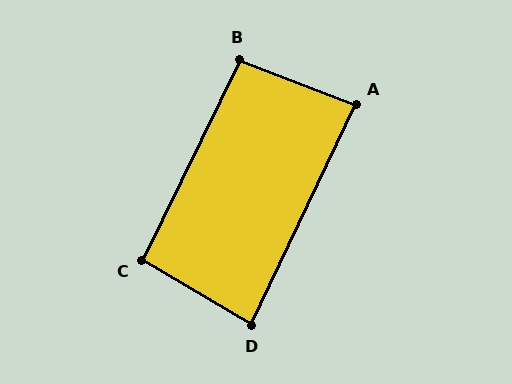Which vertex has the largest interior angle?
B, at approximately 95 degrees.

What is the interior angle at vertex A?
Approximately 86 degrees (approximately right).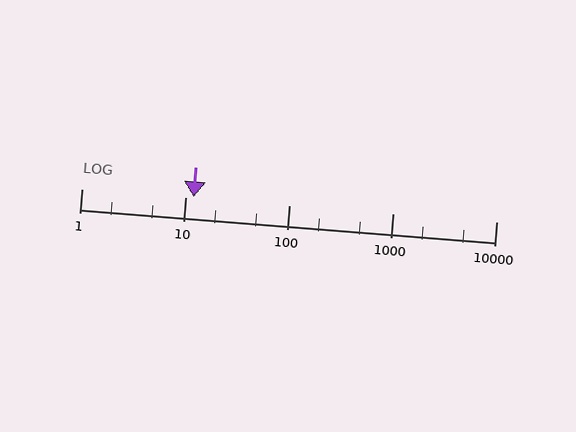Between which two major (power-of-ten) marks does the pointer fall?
The pointer is between 10 and 100.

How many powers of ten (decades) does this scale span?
The scale spans 4 decades, from 1 to 10000.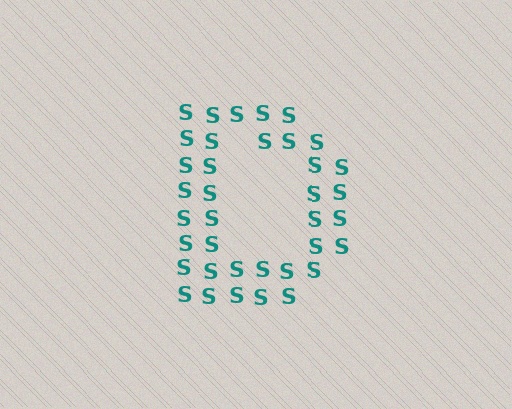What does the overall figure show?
The overall figure shows the letter D.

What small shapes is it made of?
It is made of small letter S's.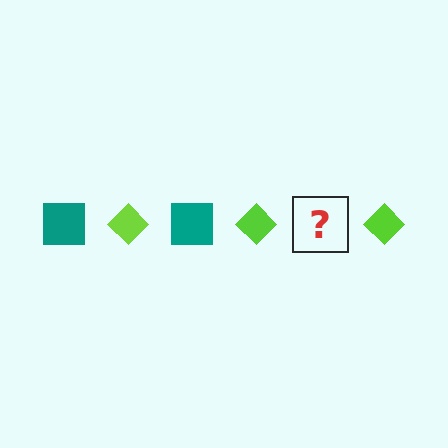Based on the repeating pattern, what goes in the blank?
The blank should be a teal square.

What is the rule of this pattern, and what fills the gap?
The rule is that the pattern alternates between teal square and lime diamond. The gap should be filled with a teal square.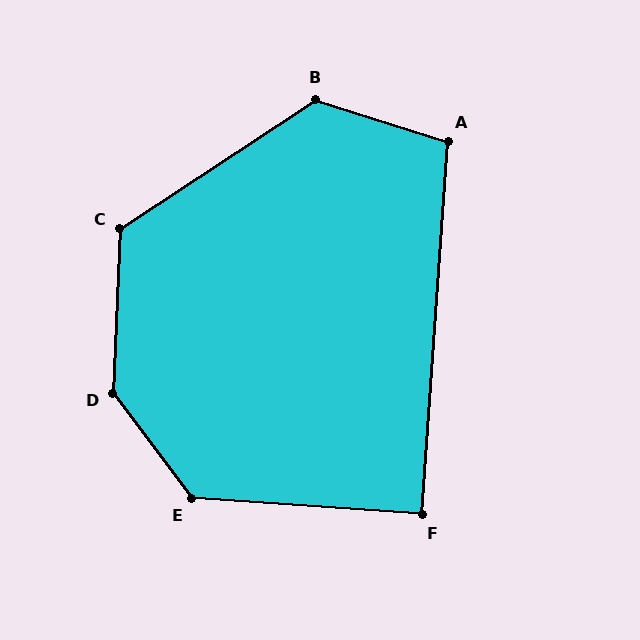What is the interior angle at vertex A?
Approximately 103 degrees (obtuse).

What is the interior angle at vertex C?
Approximately 126 degrees (obtuse).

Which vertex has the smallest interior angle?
F, at approximately 90 degrees.